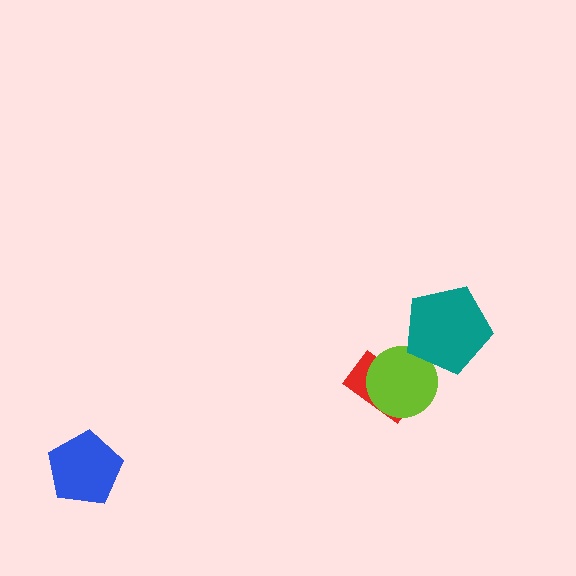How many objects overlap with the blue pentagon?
0 objects overlap with the blue pentagon.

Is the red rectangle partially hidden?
Yes, it is partially covered by another shape.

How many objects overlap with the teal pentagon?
1 object overlaps with the teal pentagon.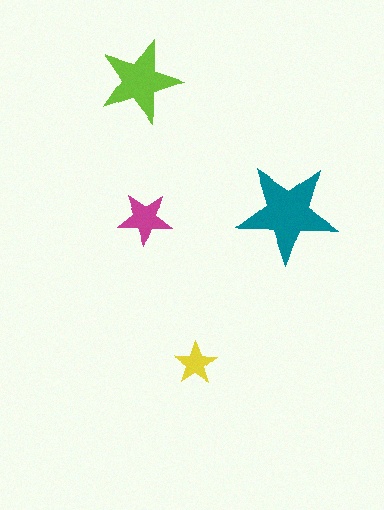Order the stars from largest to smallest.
the teal one, the lime one, the magenta one, the yellow one.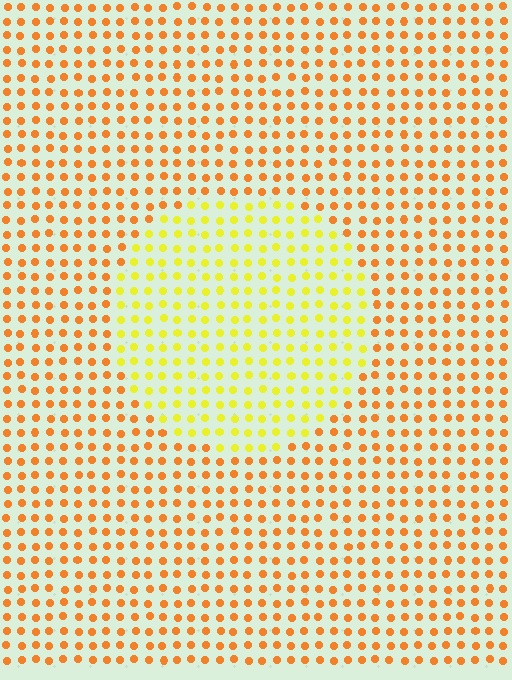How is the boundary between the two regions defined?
The boundary is defined purely by a slight shift in hue (about 36 degrees). Spacing, size, and orientation are identical on both sides.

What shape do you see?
I see a circle.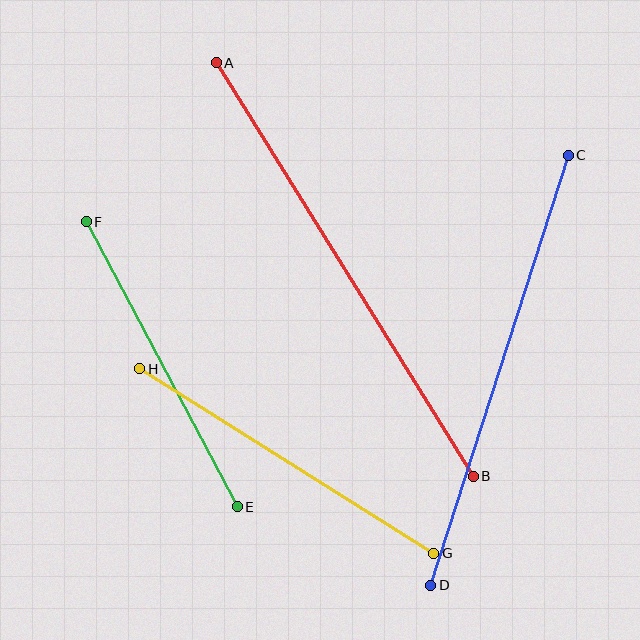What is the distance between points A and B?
The distance is approximately 487 pixels.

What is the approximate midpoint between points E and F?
The midpoint is at approximately (162, 364) pixels.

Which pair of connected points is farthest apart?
Points A and B are farthest apart.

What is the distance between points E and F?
The distance is approximately 323 pixels.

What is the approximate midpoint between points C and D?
The midpoint is at approximately (499, 370) pixels.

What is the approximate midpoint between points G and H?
The midpoint is at approximately (287, 461) pixels.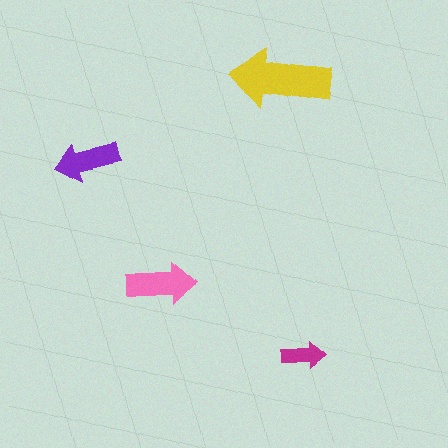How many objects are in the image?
There are 4 objects in the image.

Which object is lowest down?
The magenta arrow is bottommost.